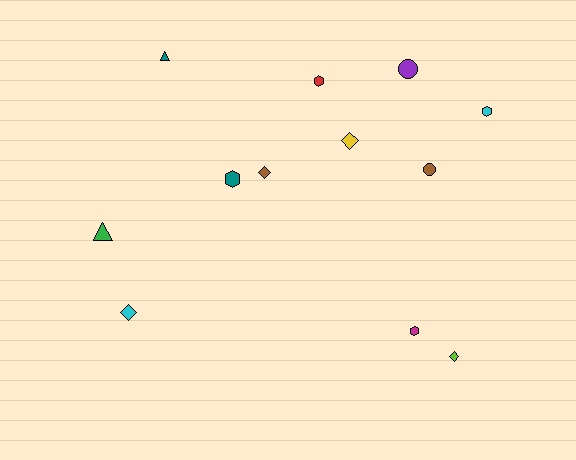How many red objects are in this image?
There is 1 red object.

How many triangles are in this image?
There are 2 triangles.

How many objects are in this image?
There are 12 objects.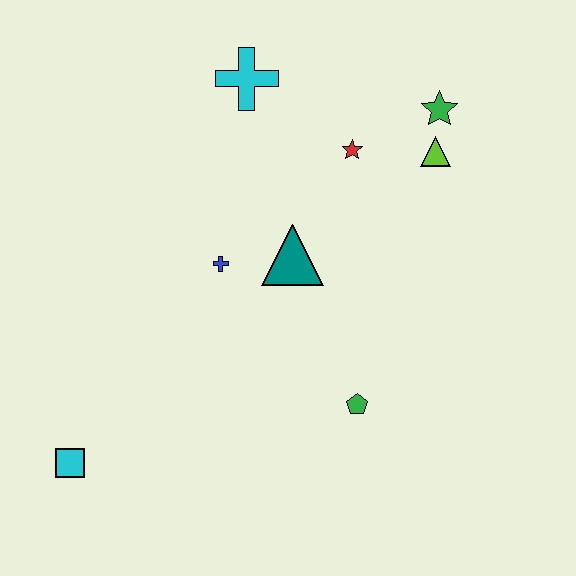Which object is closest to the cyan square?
The blue cross is closest to the cyan square.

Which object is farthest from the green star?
The cyan square is farthest from the green star.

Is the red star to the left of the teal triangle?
No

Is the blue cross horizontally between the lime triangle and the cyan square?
Yes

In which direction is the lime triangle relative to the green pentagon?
The lime triangle is above the green pentagon.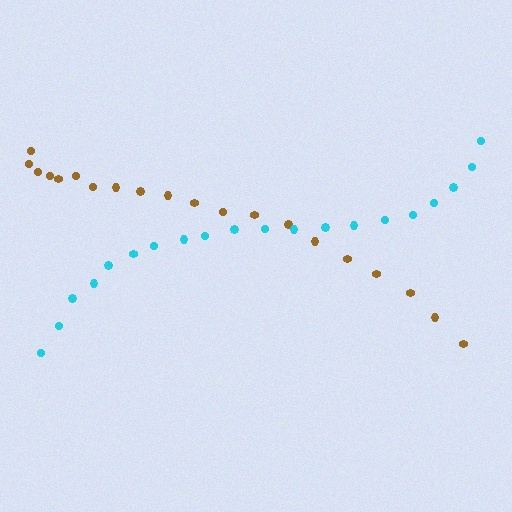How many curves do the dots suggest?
There are 2 distinct paths.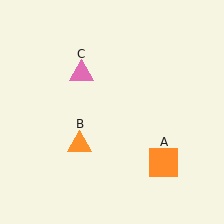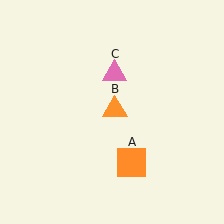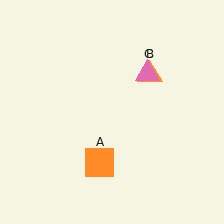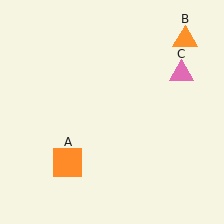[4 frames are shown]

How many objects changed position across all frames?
3 objects changed position: orange square (object A), orange triangle (object B), pink triangle (object C).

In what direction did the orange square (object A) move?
The orange square (object A) moved left.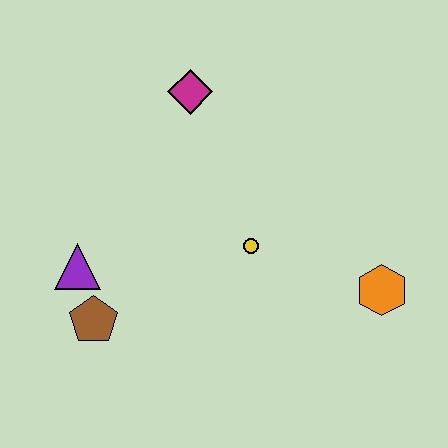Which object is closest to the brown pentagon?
The purple triangle is closest to the brown pentagon.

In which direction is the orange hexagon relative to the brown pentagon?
The orange hexagon is to the right of the brown pentagon.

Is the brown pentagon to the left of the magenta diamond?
Yes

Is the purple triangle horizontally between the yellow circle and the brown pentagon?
No